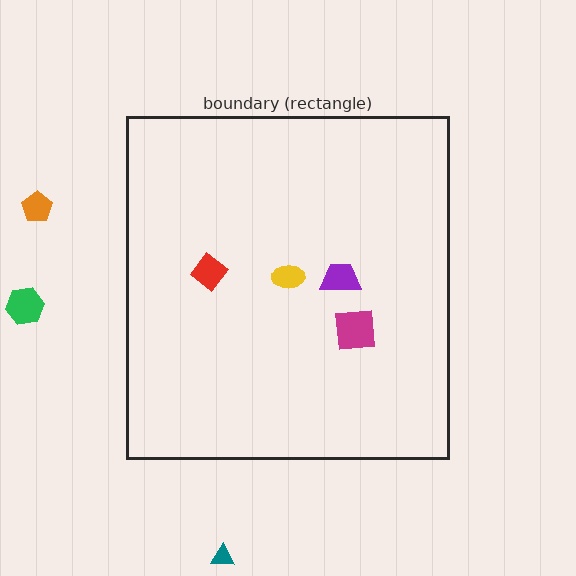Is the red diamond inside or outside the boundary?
Inside.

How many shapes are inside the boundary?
4 inside, 3 outside.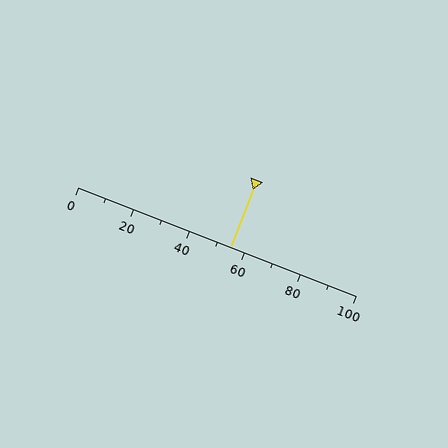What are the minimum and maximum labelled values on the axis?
The axis runs from 0 to 100.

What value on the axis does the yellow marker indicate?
The marker indicates approximately 55.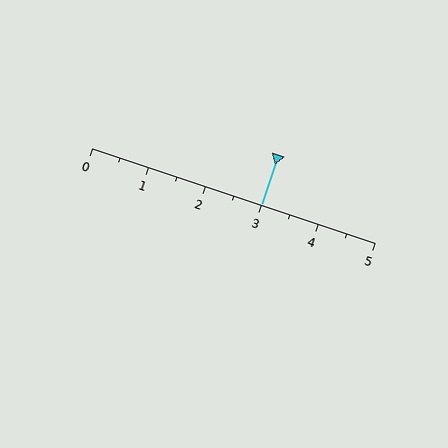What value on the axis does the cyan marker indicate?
The marker indicates approximately 3.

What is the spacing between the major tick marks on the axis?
The major ticks are spaced 1 apart.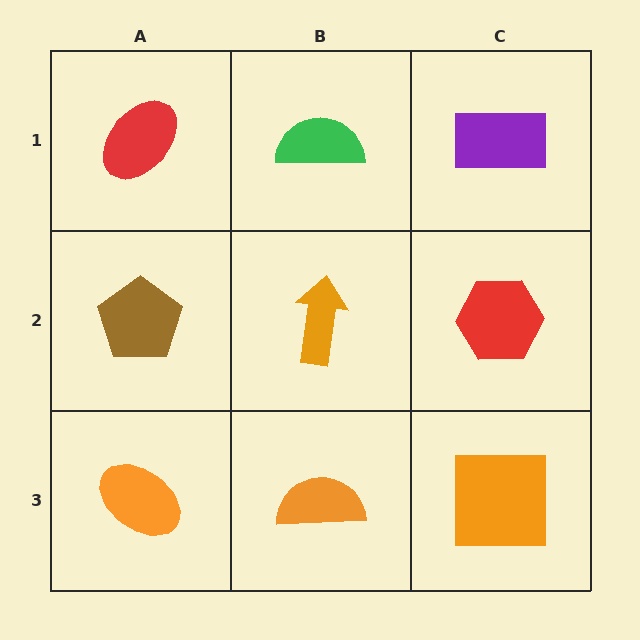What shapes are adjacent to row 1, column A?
A brown pentagon (row 2, column A), a green semicircle (row 1, column B).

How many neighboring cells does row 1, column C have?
2.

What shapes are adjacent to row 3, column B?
An orange arrow (row 2, column B), an orange ellipse (row 3, column A), an orange square (row 3, column C).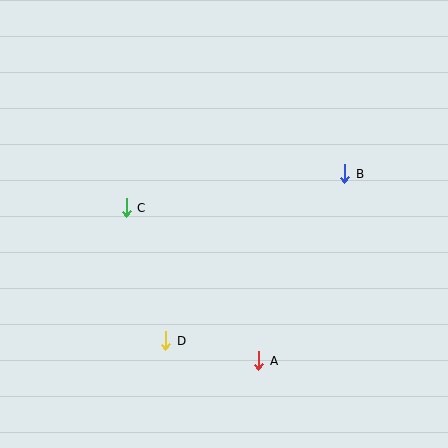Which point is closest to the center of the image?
Point C at (126, 208) is closest to the center.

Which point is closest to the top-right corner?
Point B is closest to the top-right corner.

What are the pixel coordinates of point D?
Point D is at (166, 341).